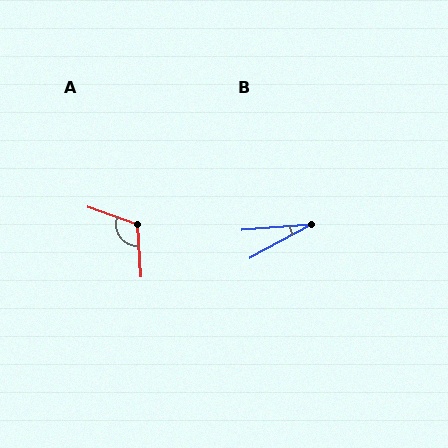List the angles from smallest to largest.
B (25°), A (113°).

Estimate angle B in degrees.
Approximately 25 degrees.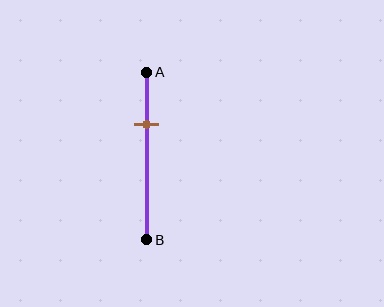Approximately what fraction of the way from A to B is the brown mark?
The brown mark is approximately 30% of the way from A to B.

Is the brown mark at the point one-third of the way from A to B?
Yes, the mark is approximately at the one-third point.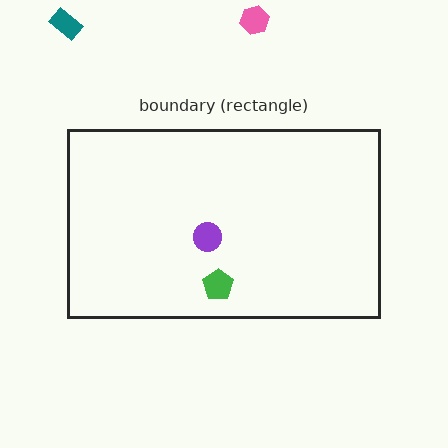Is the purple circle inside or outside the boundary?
Inside.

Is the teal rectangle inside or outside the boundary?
Outside.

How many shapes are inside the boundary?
2 inside, 2 outside.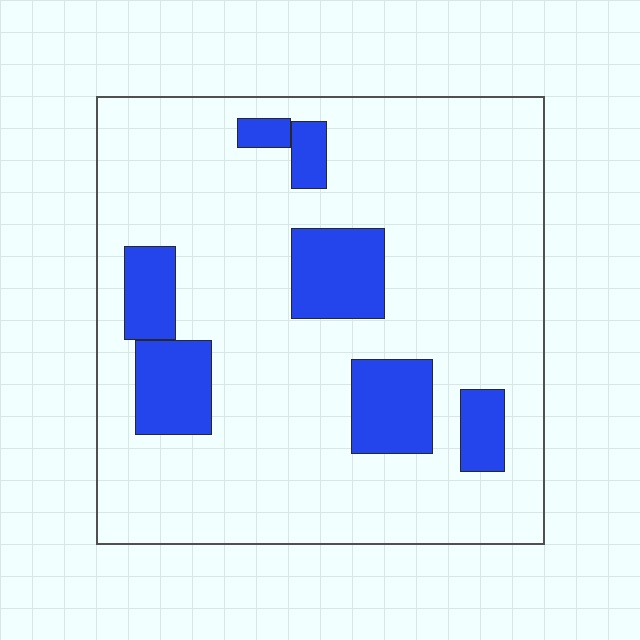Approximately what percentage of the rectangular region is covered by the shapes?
Approximately 20%.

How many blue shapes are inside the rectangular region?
7.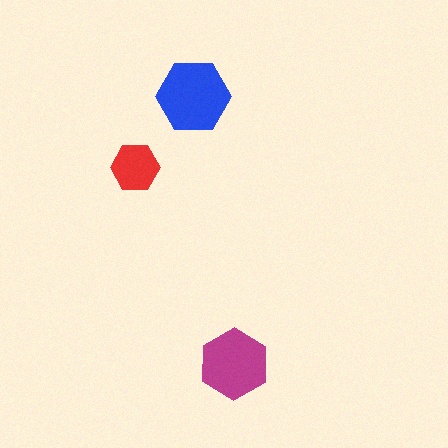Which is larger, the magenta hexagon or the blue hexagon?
The blue one.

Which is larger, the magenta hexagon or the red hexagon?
The magenta one.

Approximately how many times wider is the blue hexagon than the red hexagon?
About 1.5 times wider.